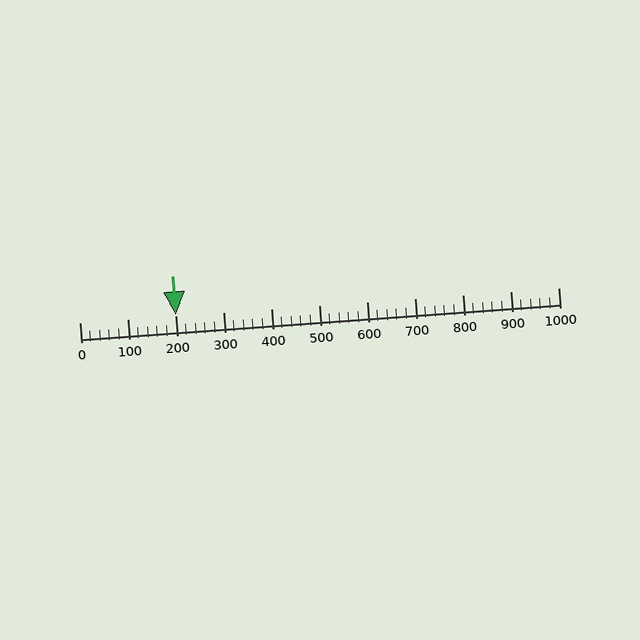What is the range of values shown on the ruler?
The ruler shows values from 0 to 1000.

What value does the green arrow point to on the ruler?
The green arrow points to approximately 200.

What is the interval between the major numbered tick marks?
The major tick marks are spaced 100 units apart.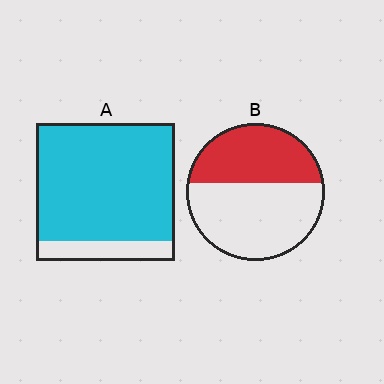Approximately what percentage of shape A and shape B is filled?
A is approximately 85% and B is approximately 40%.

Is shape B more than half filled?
No.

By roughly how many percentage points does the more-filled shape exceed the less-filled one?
By roughly 45 percentage points (A over B).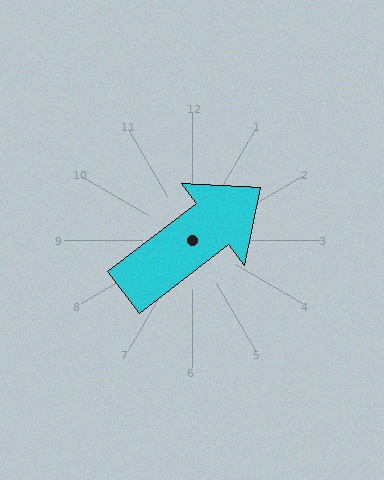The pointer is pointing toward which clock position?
Roughly 2 o'clock.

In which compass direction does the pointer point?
Northeast.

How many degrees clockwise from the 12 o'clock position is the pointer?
Approximately 53 degrees.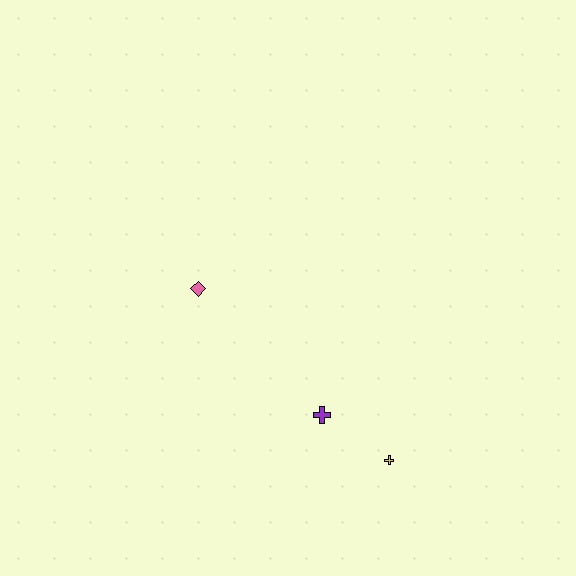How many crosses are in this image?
There are 2 crosses.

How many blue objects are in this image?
There are no blue objects.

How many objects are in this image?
There are 3 objects.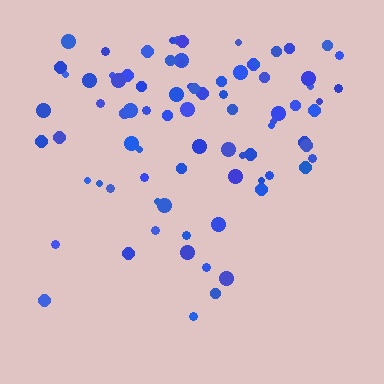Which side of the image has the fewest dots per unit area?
The bottom.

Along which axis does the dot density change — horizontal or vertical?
Vertical.